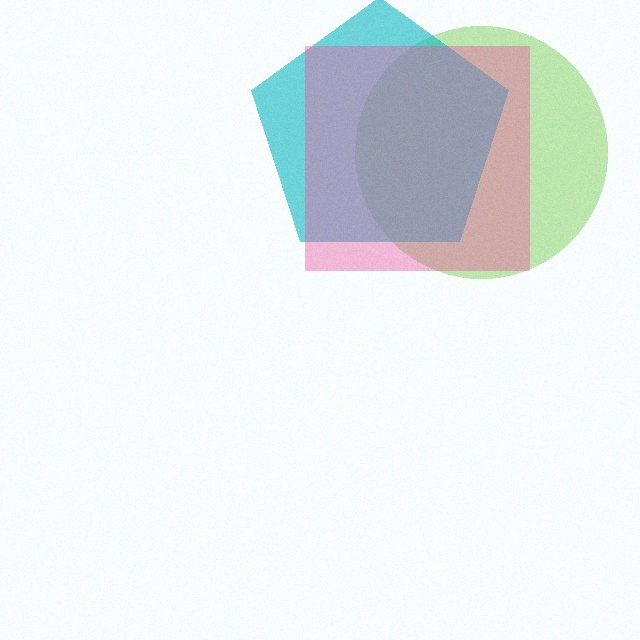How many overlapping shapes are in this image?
There are 3 overlapping shapes in the image.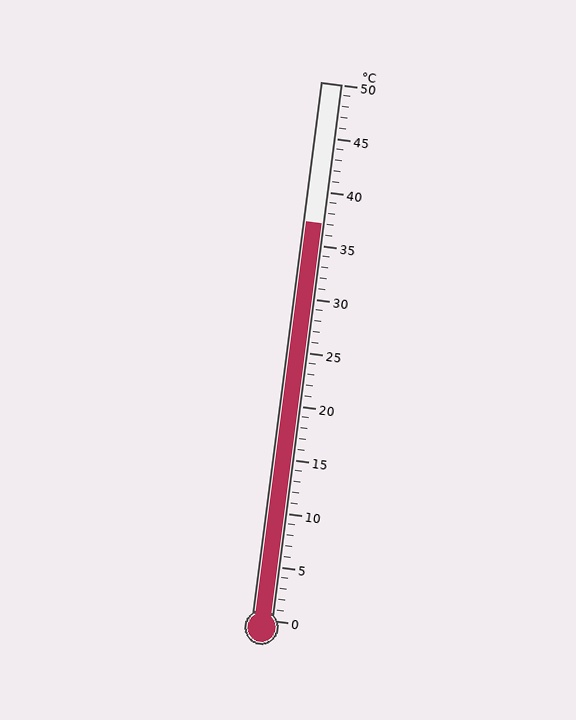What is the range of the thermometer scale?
The thermometer scale ranges from 0°C to 50°C.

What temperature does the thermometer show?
The thermometer shows approximately 37°C.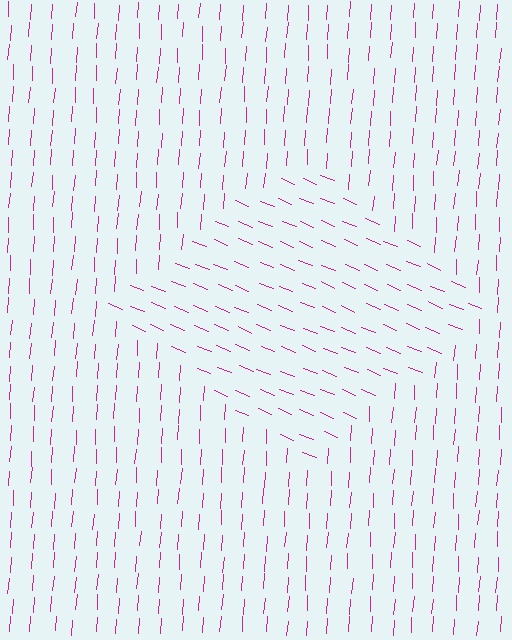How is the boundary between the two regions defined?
The boundary is defined purely by a change in line orientation (approximately 71 degrees difference). All lines are the same color and thickness.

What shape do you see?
I see a diamond.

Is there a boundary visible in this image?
Yes, there is a texture boundary formed by a change in line orientation.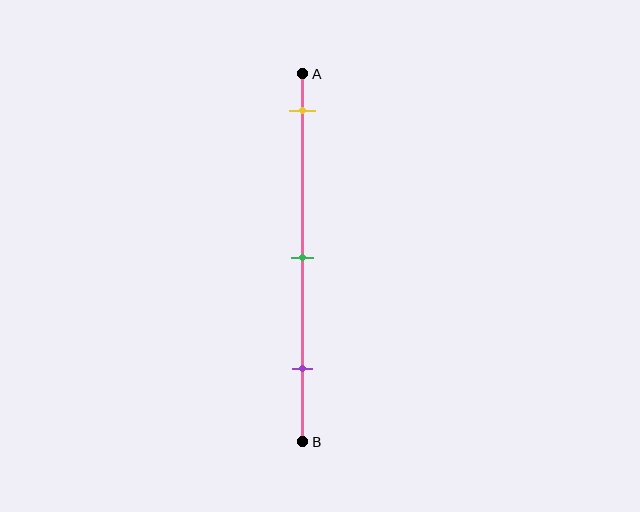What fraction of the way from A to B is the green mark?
The green mark is approximately 50% (0.5) of the way from A to B.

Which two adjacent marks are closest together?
The green and purple marks are the closest adjacent pair.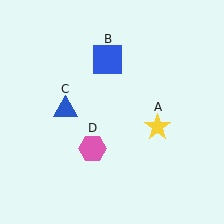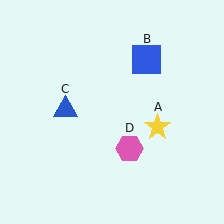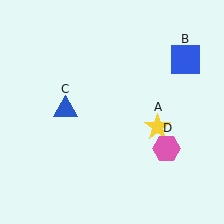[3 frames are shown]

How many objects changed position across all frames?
2 objects changed position: blue square (object B), pink hexagon (object D).